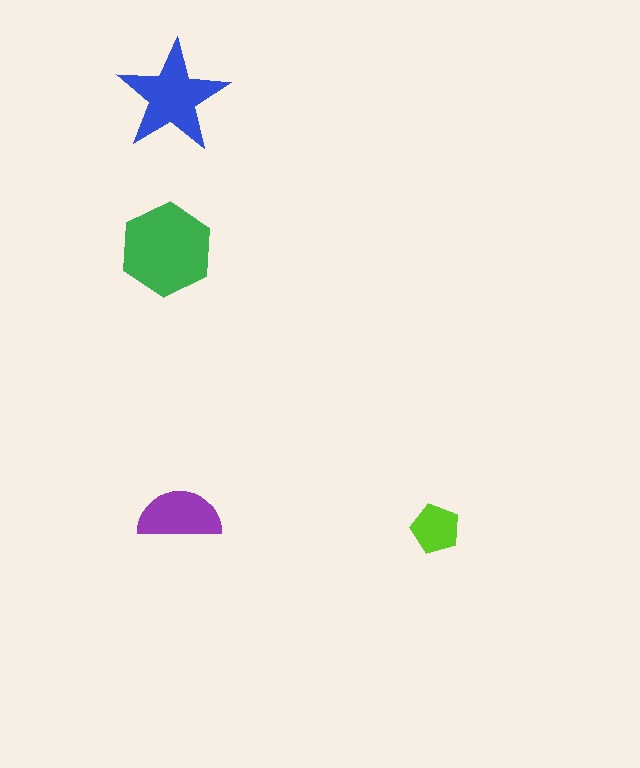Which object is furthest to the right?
The lime pentagon is rightmost.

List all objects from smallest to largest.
The lime pentagon, the purple semicircle, the blue star, the green hexagon.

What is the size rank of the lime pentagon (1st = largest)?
4th.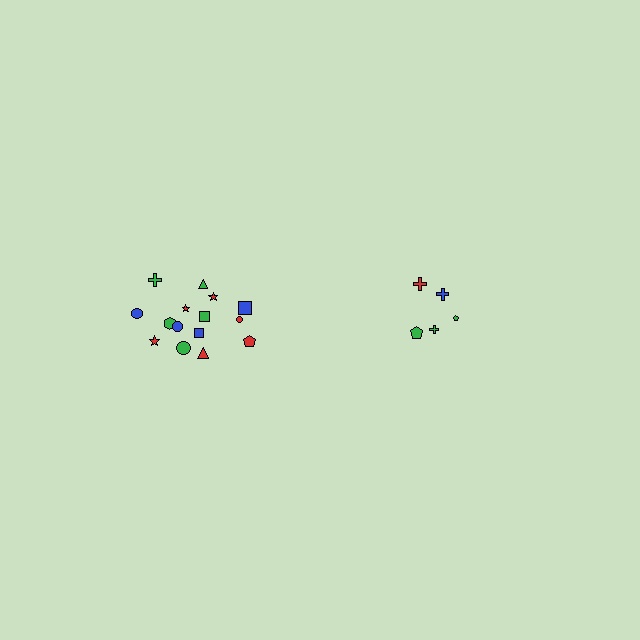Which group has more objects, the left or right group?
The left group.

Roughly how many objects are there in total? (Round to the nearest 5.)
Roughly 20 objects in total.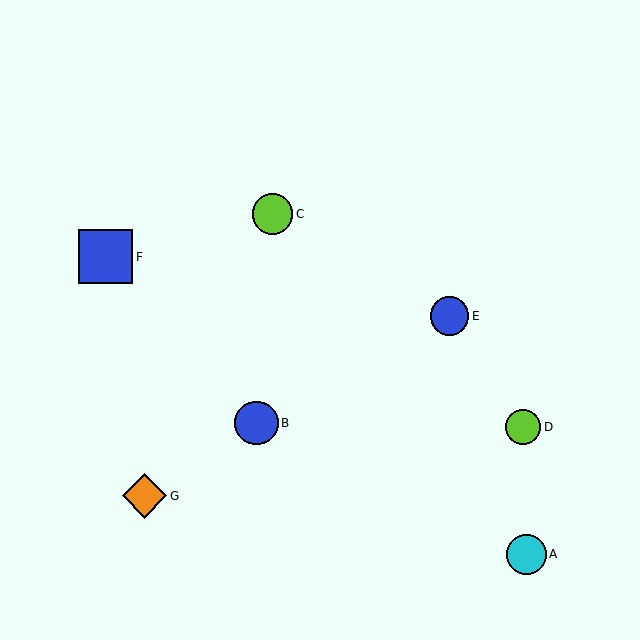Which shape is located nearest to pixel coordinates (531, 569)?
The cyan circle (labeled A) at (526, 554) is nearest to that location.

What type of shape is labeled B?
Shape B is a blue circle.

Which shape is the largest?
The blue square (labeled F) is the largest.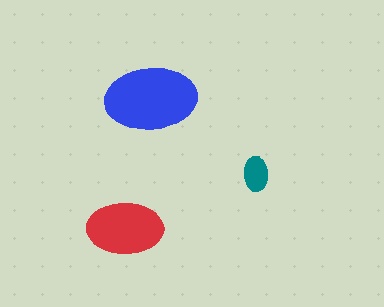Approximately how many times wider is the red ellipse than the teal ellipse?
About 2 times wider.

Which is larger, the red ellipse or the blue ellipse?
The blue one.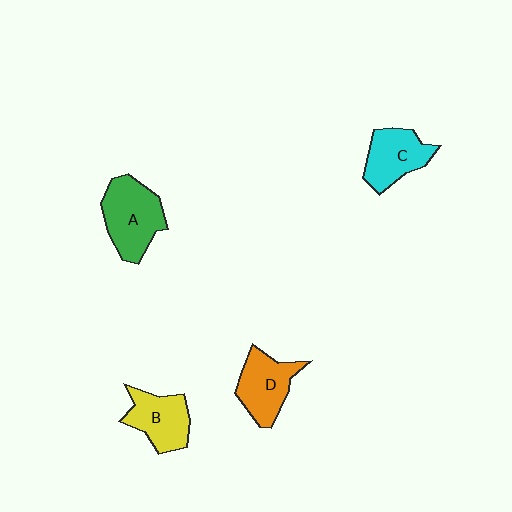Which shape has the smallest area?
Shape C (cyan).